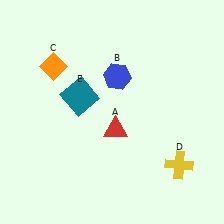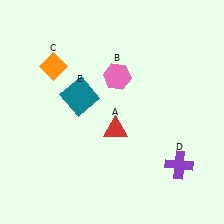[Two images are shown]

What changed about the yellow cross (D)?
In Image 1, D is yellow. In Image 2, it changed to purple.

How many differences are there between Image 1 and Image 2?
There are 2 differences between the two images.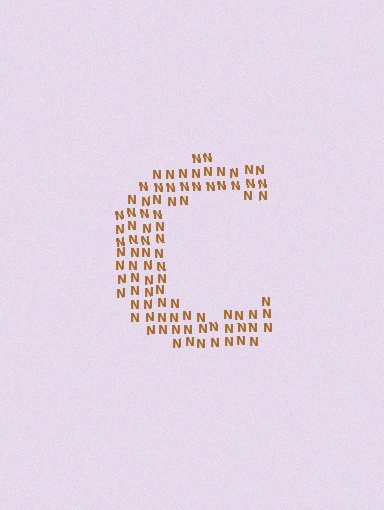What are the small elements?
The small elements are letter N's.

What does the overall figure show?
The overall figure shows the letter C.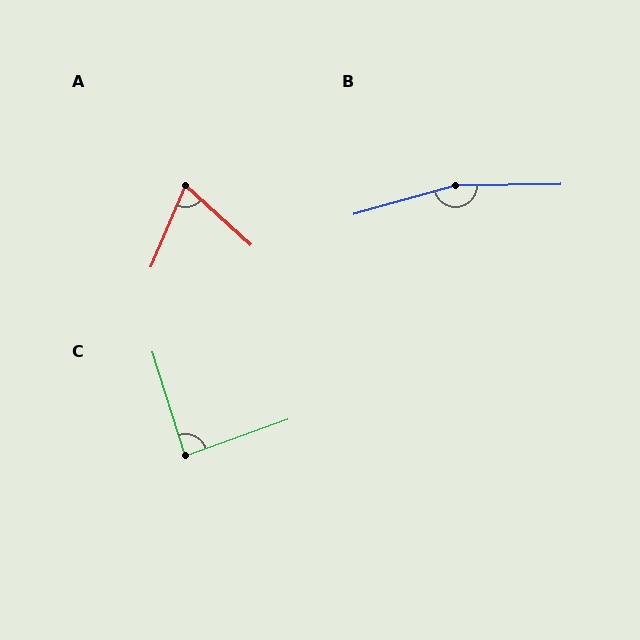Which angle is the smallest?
A, at approximately 70 degrees.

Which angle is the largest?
B, at approximately 165 degrees.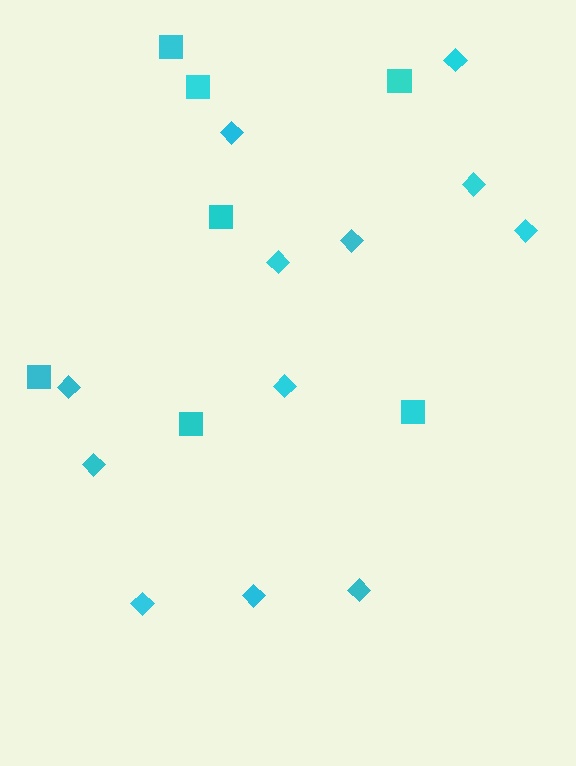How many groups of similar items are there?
There are 2 groups: one group of squares (7) and one group of diamonds (12).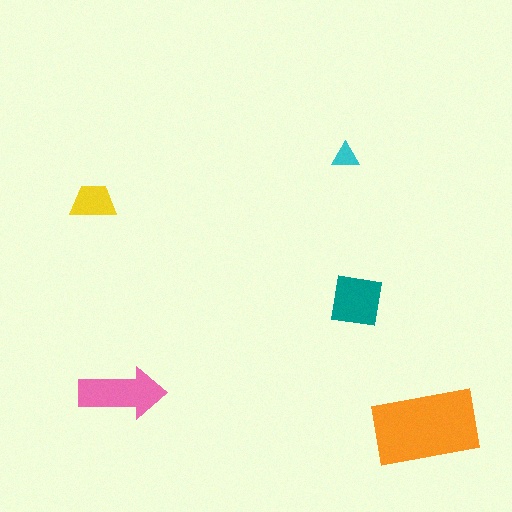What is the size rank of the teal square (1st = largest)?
3rd.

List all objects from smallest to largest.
The cyan triangle, the yellow trapezoid, the teal square, the pink arrow, the orange rectangle.